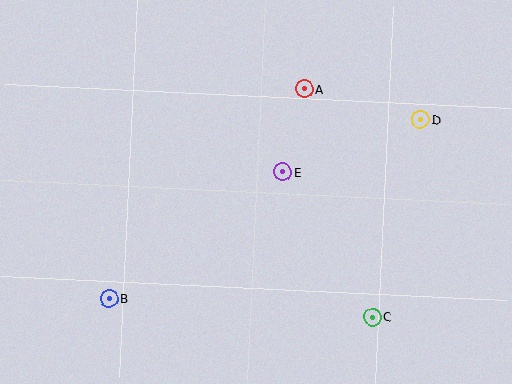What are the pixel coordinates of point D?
Point D is at (420, 119).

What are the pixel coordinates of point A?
Point A is at (304, 89).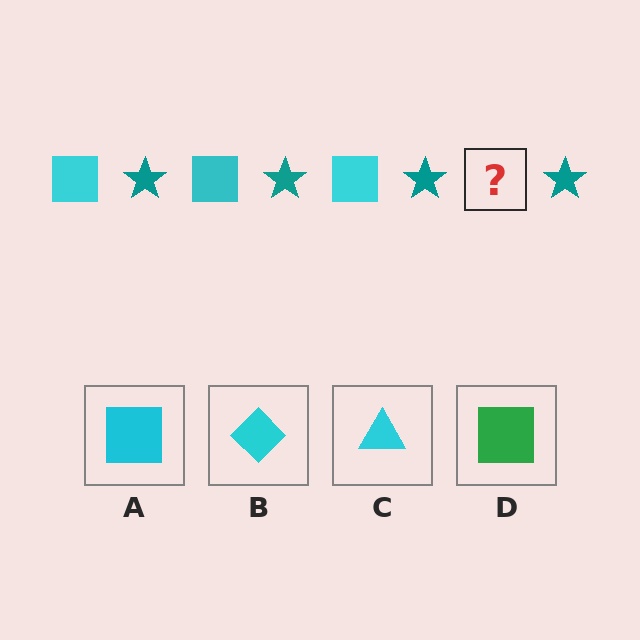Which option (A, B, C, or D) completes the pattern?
A.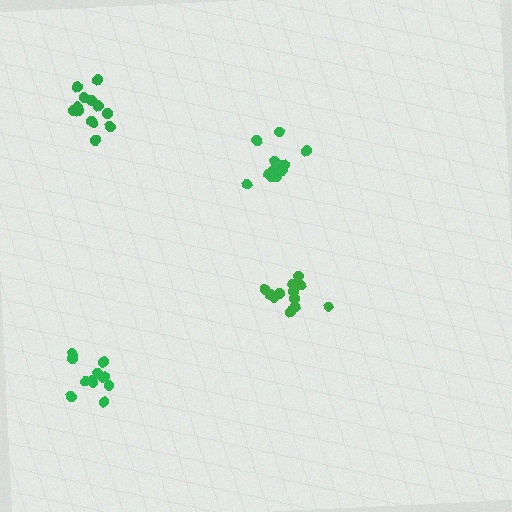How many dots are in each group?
Group 1: 12 dots, Group 2: 12 dots, Group 3: 12 dots, Group 4: 13 dots (49 total).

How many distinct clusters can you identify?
There are 4 distinct clusters.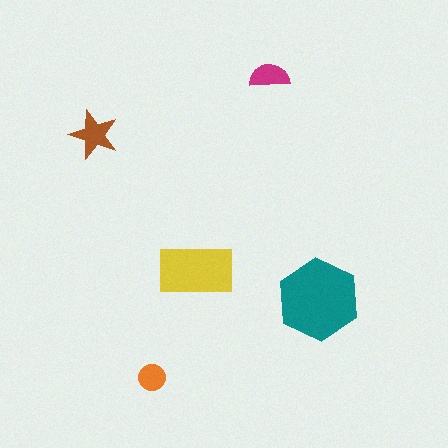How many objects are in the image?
There are 5 objects in the image.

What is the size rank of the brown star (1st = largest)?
3rd.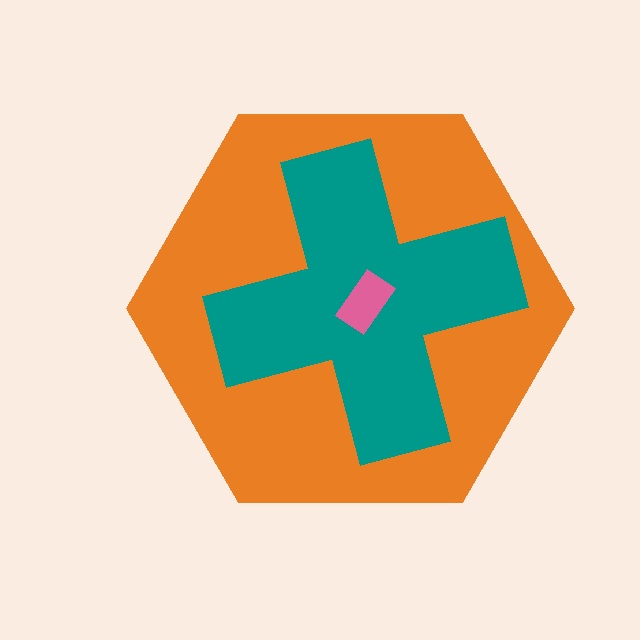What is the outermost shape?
The orange hexagon.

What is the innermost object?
The pink rectangle.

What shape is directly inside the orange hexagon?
The teal cross.